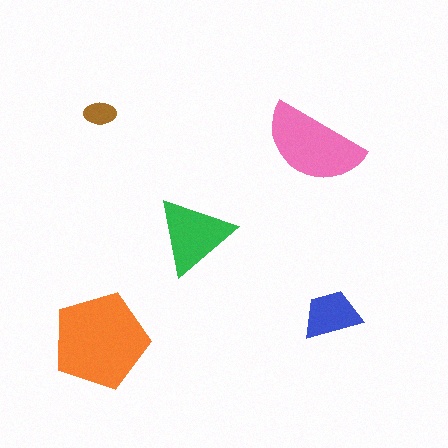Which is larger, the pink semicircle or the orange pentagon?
The orange pentagon.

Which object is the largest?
The orange pentagon.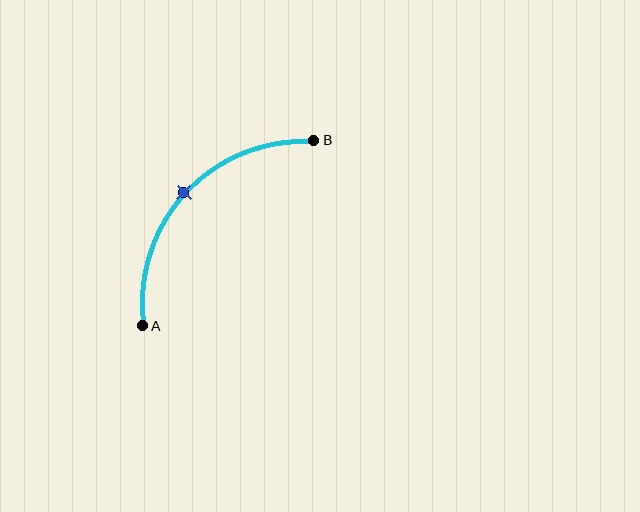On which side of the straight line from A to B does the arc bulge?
The arc bulges above and to the left of the straight line connecting A and B.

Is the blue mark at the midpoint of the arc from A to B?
Yes. The blue mark lies on the arc at equal arc-length from both A and B — it is the arc midpoint.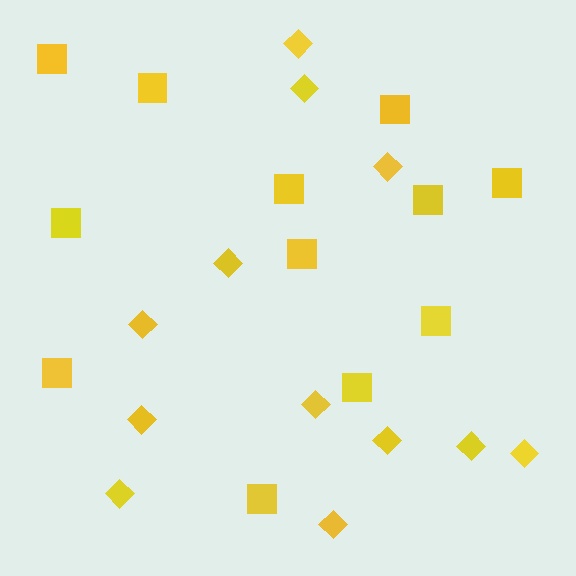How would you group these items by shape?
There are 2 groups: one group of squares (12) and one group of diamonds (12).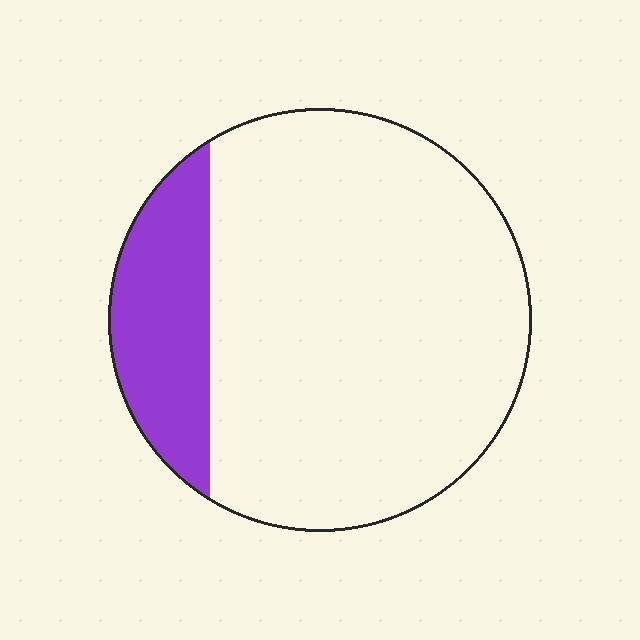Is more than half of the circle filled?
No.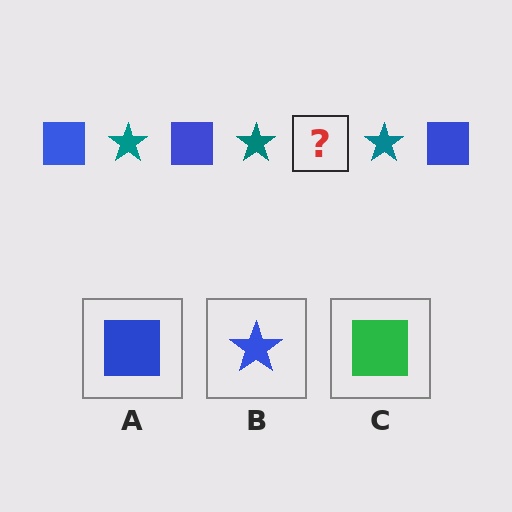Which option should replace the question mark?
Option A.